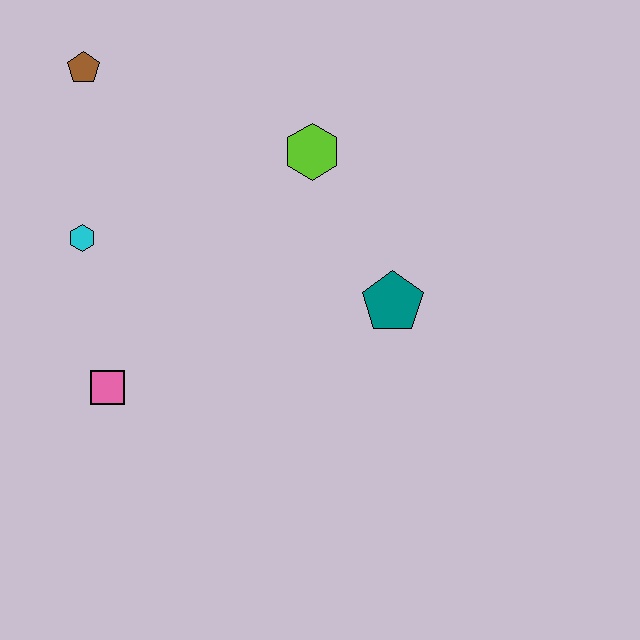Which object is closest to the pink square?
The cyan hexagon is closest to the pink square.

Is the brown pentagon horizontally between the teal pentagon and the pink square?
No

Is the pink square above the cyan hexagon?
No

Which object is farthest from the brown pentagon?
The teal pentagon is farthest from the brown pentagon.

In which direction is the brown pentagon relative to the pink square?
The brown pentagon is above the pink square.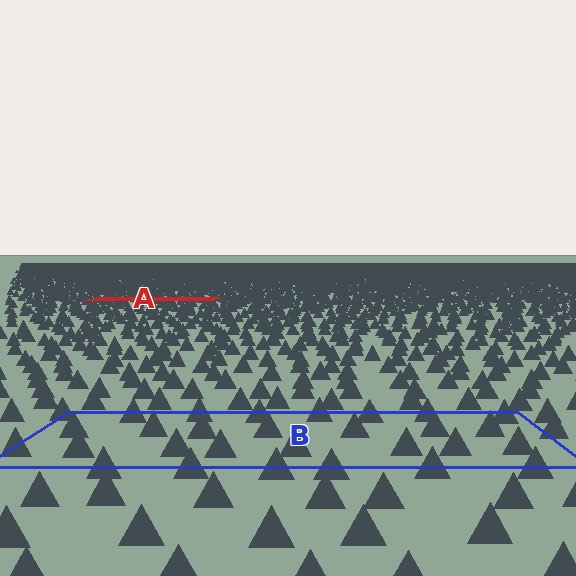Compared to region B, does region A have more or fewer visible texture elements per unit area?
Region A has more texture elements per unit area — they are packed more densely because it is farther away.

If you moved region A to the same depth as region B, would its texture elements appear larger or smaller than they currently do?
They would appear larger. At a closer depth, the same texture elements are projected at a bigger on-screen size.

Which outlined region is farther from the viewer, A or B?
Region A is farther from the viewer — the texture elements inside it appear smaller and more densely packed.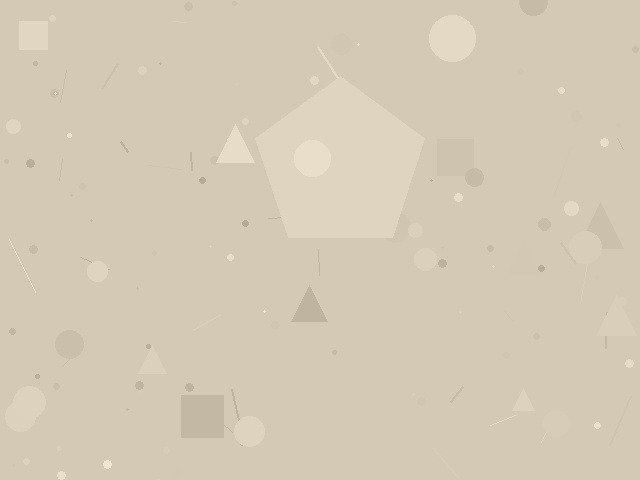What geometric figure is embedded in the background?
A pentagon is embedded in the background.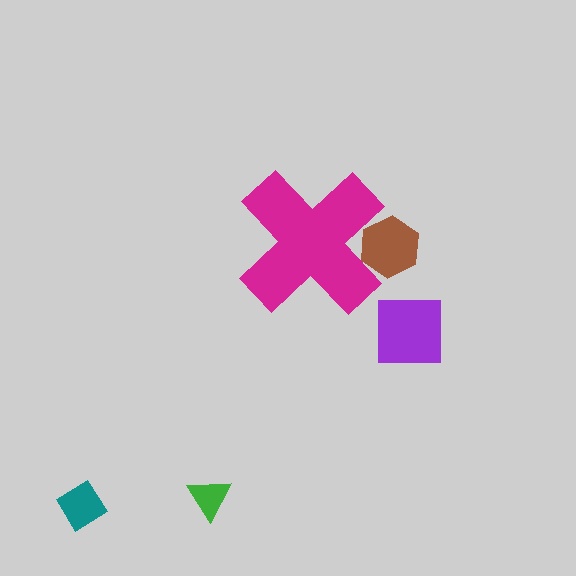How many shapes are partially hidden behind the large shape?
1 shape is partially hidden.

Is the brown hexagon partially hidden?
Yes, the brown hexagon is partially hidden behind the magenta cross.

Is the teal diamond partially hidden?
No, the teal diamond is fully visible.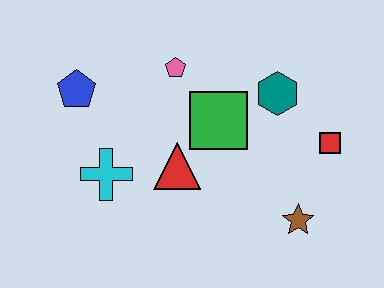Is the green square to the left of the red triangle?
No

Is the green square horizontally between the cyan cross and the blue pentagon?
No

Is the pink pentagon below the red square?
No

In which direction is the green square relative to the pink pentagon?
The green square is below the pink pentagon.